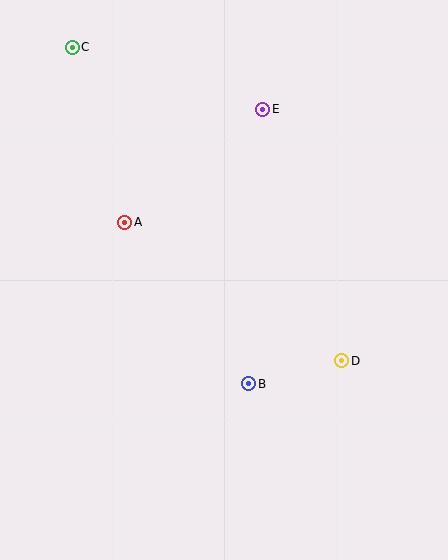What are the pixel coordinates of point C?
Point C is at (72, 47).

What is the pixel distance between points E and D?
The distance between E and D is 264 pixels.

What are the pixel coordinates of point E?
Point E is at (263, 109).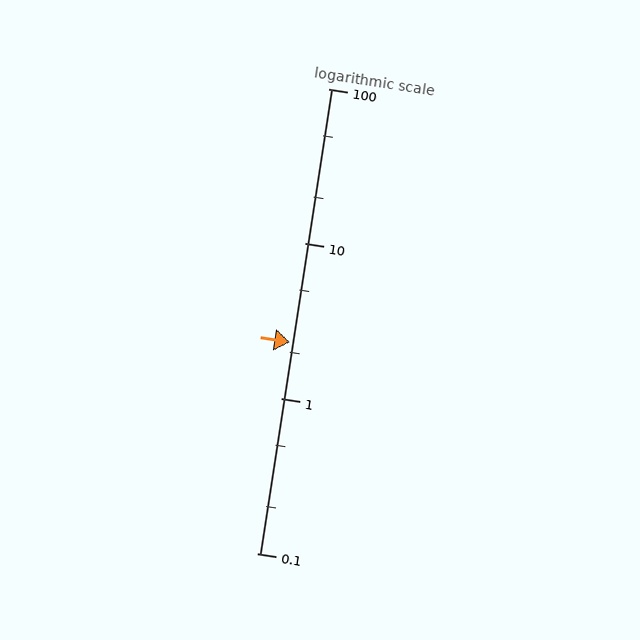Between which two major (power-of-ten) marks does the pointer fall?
The pointer is between 1 and 10.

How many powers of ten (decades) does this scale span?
The scale spans 3 decades, from 0.1 to 100.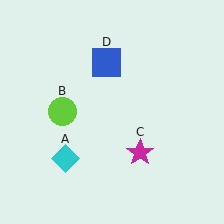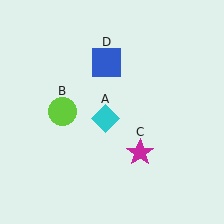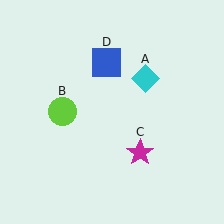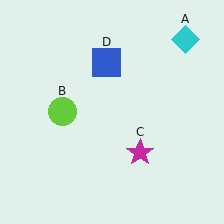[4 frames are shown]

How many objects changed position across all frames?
1 object changed position: cyan diamond (object A).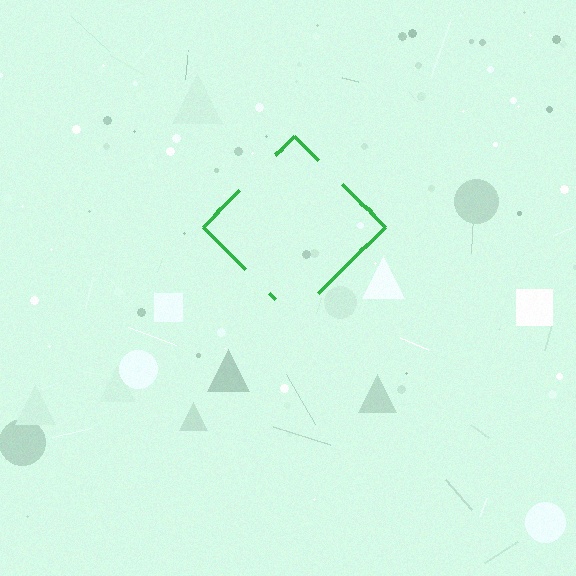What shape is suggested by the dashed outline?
The dashed outline suggests a diamond.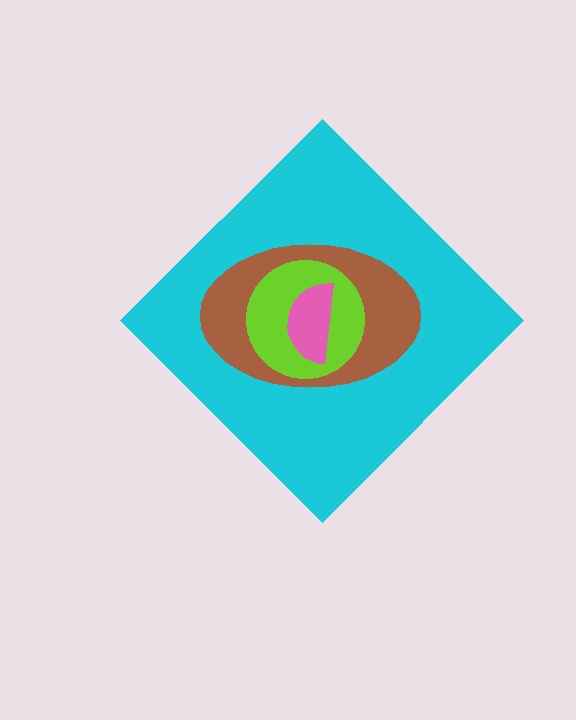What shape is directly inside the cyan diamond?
The brown ellipse.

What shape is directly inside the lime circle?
The pink semicircle.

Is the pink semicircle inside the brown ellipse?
Yes.